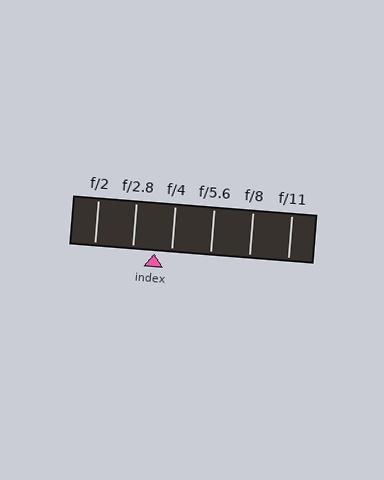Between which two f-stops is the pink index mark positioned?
The index mark is between f/2.8 and f/4.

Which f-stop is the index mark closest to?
The index mark is closest to f/4.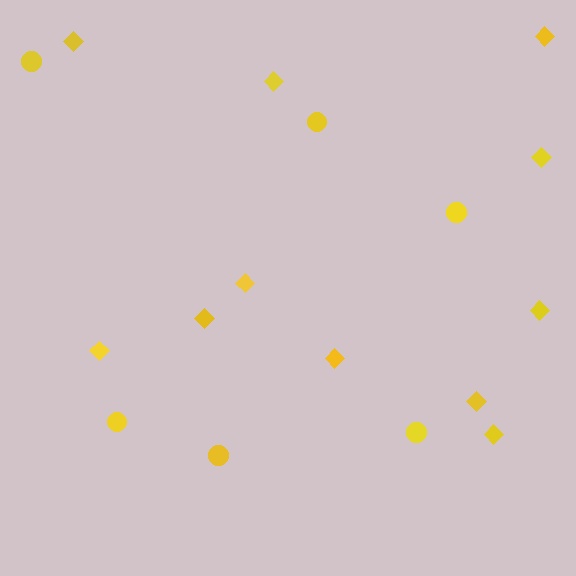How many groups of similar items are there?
There are 2 groups: one group of diamonds (11) and one group of circles (6).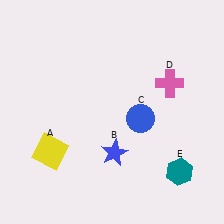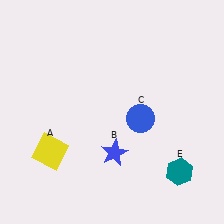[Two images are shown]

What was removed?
The pink cross (D) was removed in Image 2.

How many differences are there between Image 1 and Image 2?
There is 1 difference between the two images.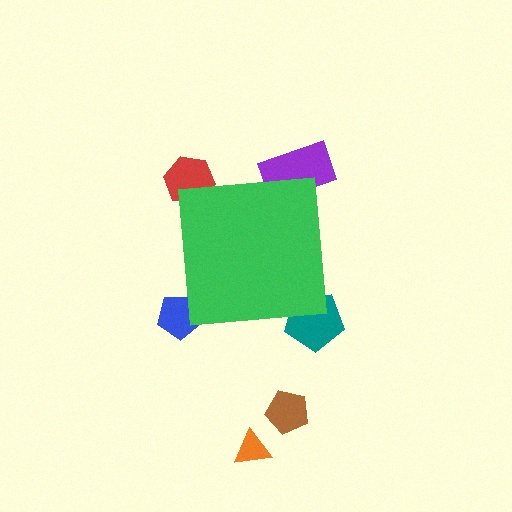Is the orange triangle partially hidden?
No, the orange triangle is fully visible.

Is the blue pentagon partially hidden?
Yes, the blue pentagon is partially hidden behind the green square.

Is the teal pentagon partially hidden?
Yes, the teal pentagon is partially hidden behind the green square.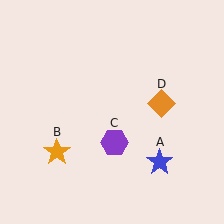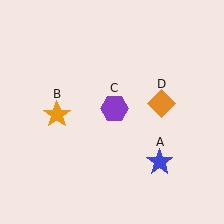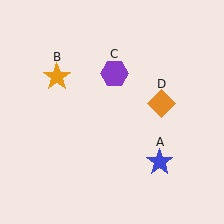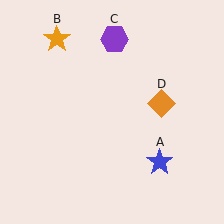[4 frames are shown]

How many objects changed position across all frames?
2 objects changed position: orange star (object B), purple hexagon (object C).